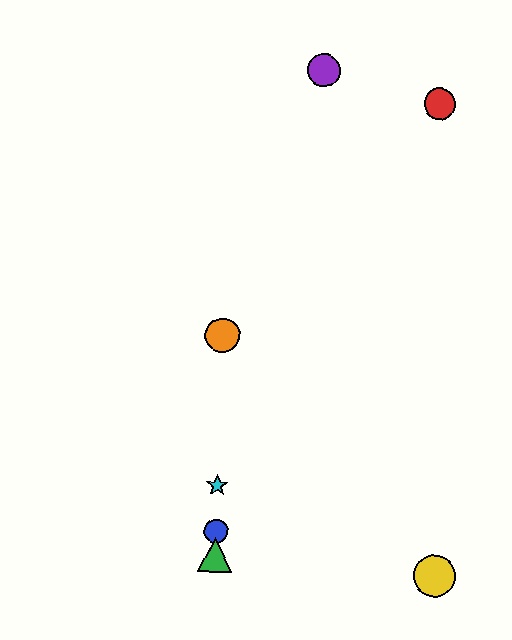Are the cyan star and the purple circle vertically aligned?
No, the cyan star is at x≈217 and the purple circle is at x≈324.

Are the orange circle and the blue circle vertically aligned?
Yes, both are at x≈223.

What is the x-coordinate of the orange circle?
The orange circle is at x≈223.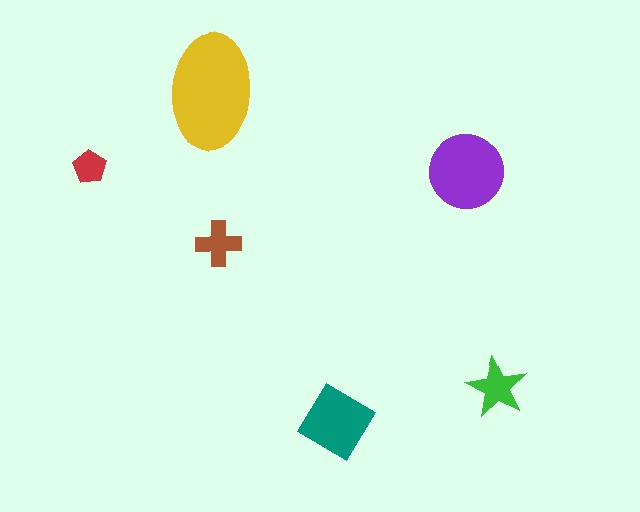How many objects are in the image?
There are 6 objects in the image.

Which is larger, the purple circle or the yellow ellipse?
The yellow ellipse.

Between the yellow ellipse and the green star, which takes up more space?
The yellow ellipse.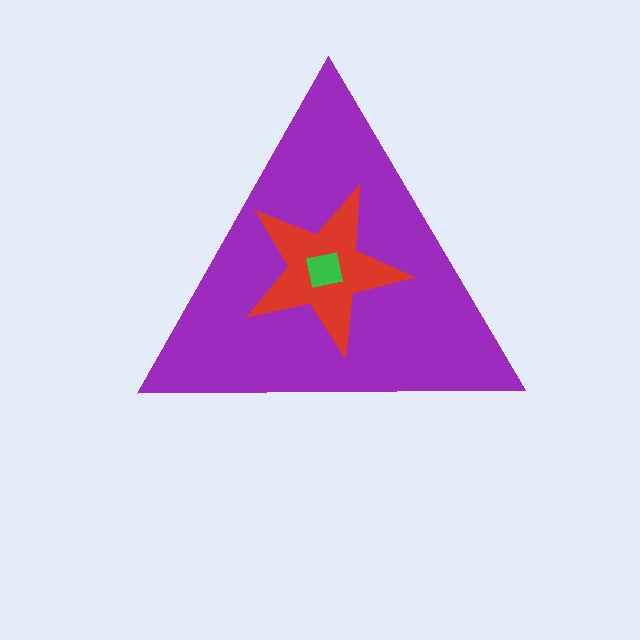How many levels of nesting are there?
3.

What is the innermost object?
The green square.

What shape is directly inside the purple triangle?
The red star.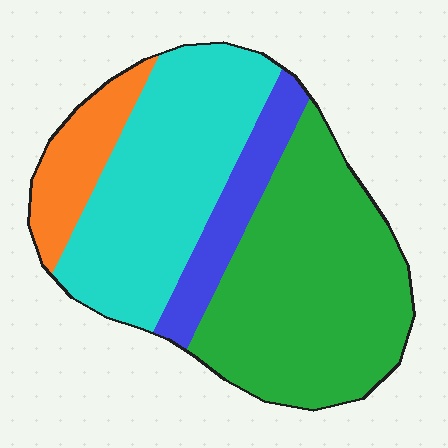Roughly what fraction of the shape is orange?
Orange covers roughly 10% of the shape.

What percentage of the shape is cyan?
Cyan takes up between a quarter and a half of the shape.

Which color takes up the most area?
Green, at roughly 45%.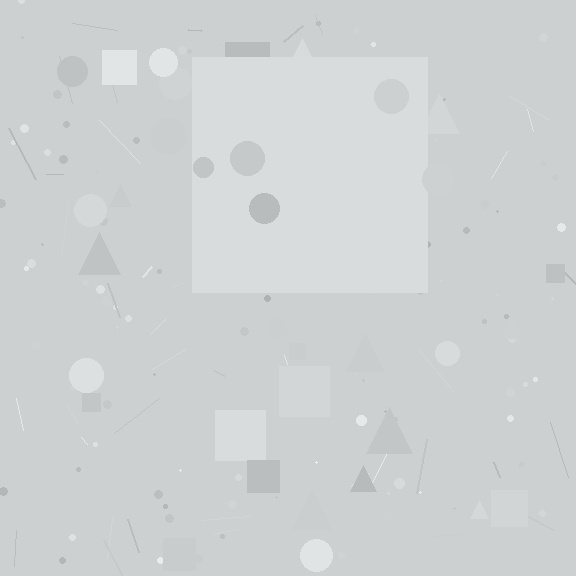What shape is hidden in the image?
A square is hidden in the image.